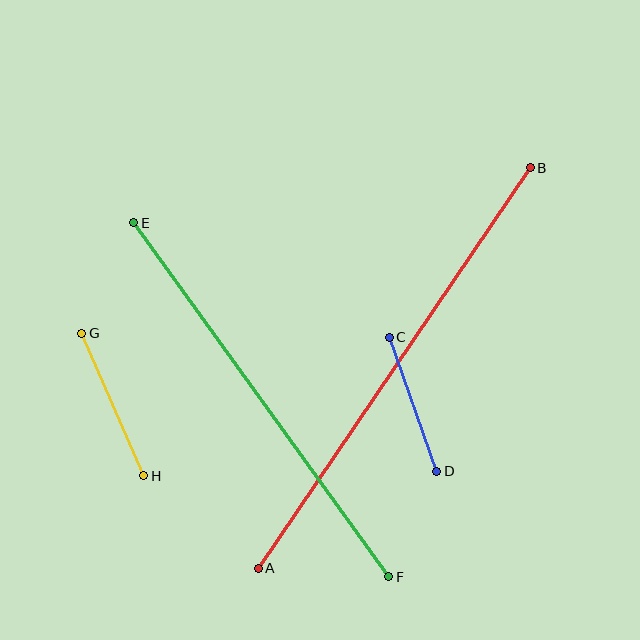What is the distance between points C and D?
The distance is approximately 142 pixels.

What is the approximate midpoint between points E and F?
The midpoint is at approximately (261, 400) pixels.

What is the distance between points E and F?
The distance is approximately 437 pixels.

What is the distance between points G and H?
The distance is approximately 155 pixels.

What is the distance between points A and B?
The distance is approximately 484 pixels.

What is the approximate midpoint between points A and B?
The midpoint is at approximately (394, 368) pixels.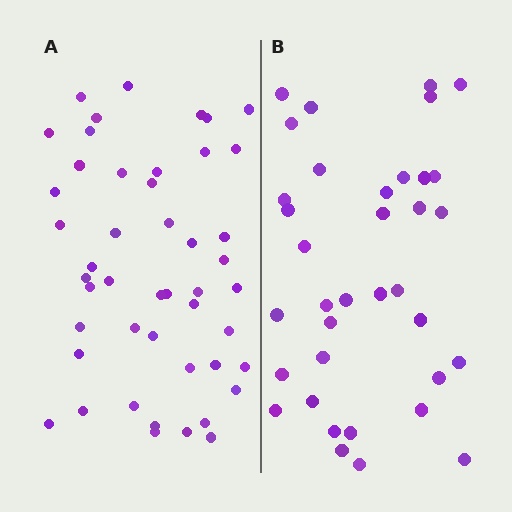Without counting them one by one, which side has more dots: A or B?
Region A (the left region) has more dots.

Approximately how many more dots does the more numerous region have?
Region A has roughly 12 or so more dots than region B.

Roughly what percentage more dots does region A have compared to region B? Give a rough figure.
About 30% more.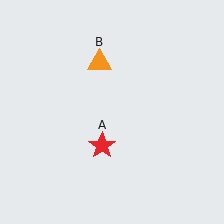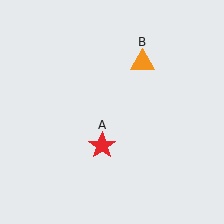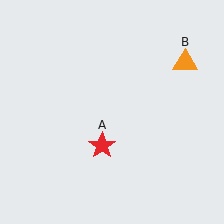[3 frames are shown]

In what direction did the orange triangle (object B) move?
The orange triangle (object B) moved right.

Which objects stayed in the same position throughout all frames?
Red star (object A) remained stationary.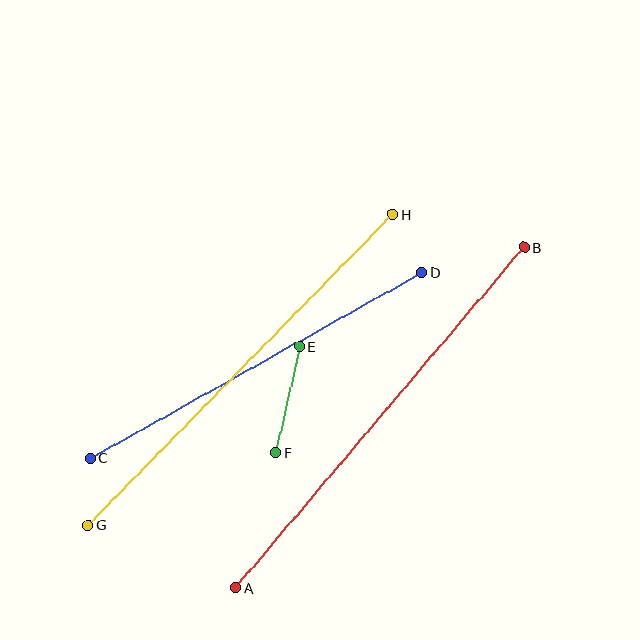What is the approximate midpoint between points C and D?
The midpoint is at approximately (256, 365) pixels.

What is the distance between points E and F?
The distance is approximately 109 pixels.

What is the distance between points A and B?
The distance is approximately 446 pixels.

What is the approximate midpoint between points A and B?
The midpoint is at approximately (380, 418) pixels.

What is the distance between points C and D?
The distance is approximately 380 pixels.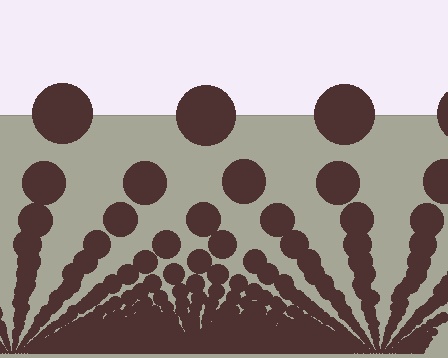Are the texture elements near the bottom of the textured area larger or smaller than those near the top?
Smaller. The gradient is inverted — elements near the bottom are smaller and denser.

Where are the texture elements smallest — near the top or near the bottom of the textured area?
Near the bottom.